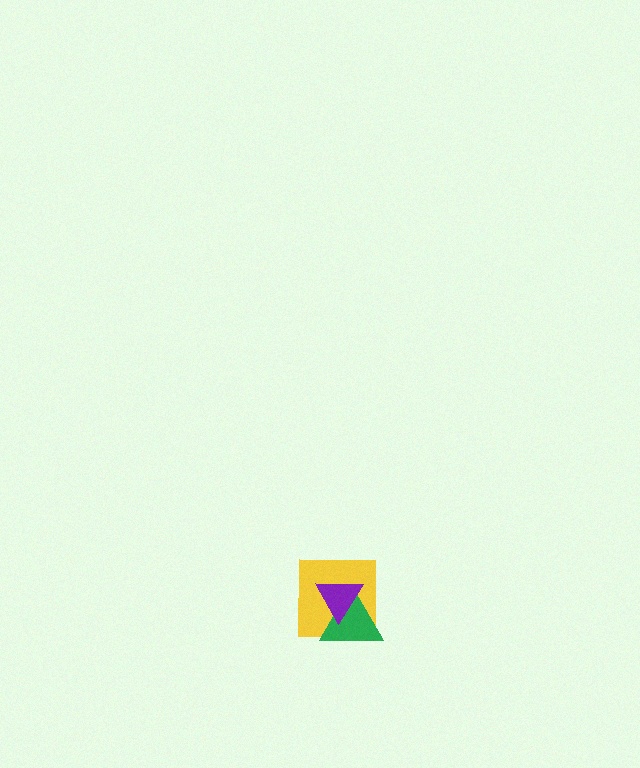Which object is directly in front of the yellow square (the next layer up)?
The green triangle is directly in front of the yellow square.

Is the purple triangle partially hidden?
No, no other shape covers it.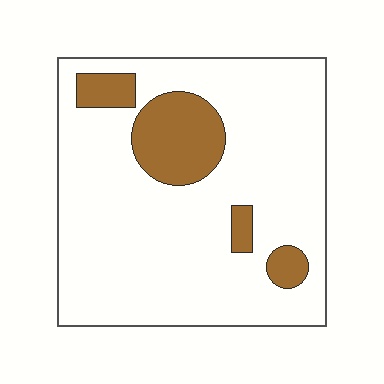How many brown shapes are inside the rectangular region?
4.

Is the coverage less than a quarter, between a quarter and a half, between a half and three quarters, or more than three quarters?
Less than a quarter.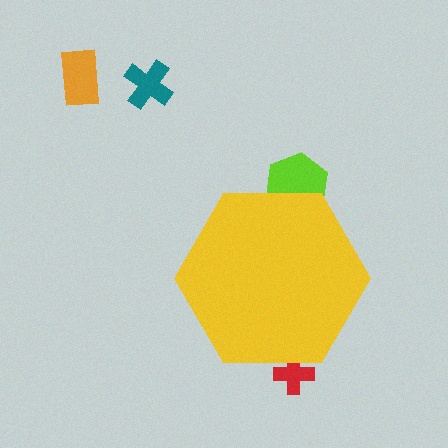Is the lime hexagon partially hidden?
Yes, the lime hexagon is partially hidden behind the yellow hexagon.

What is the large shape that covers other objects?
A yellow hexagon.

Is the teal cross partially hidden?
No, the teal cross is fully visible.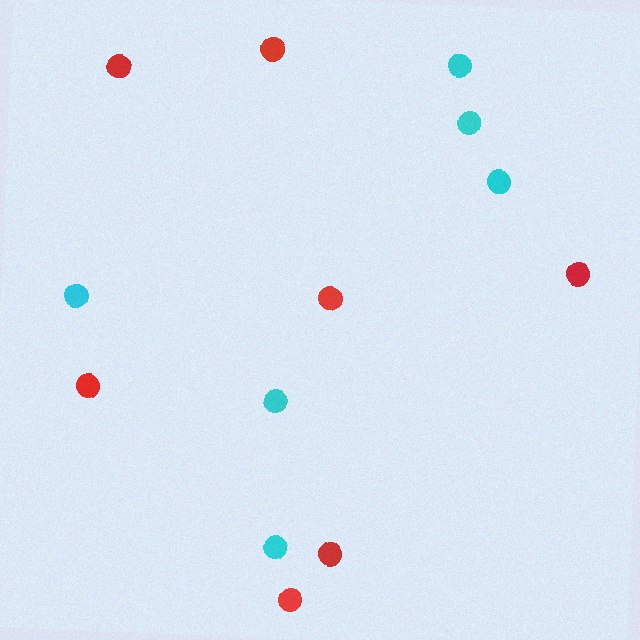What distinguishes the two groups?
There are 2 groups: one group of red circles (7) and one group of cyan circles (6).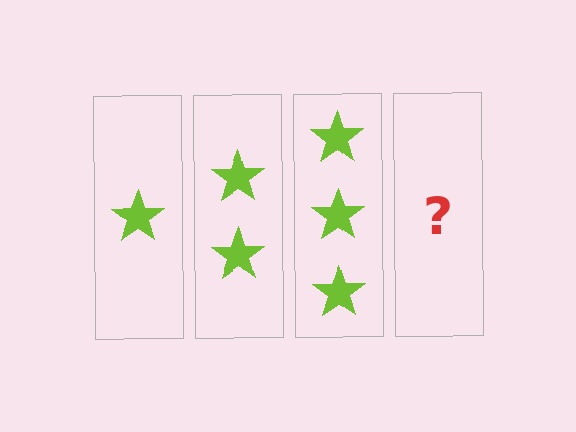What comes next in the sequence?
The next element should be 4 stars.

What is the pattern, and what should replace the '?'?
The pattern is that each step adds one more star. The '?' should be 4 stars.